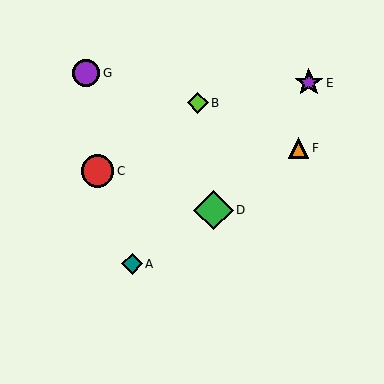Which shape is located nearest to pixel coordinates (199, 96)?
The lime diamond (labeled B) at (198, 103) is nearest to that location.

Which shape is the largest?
The green diamond (labeled D) is the largest.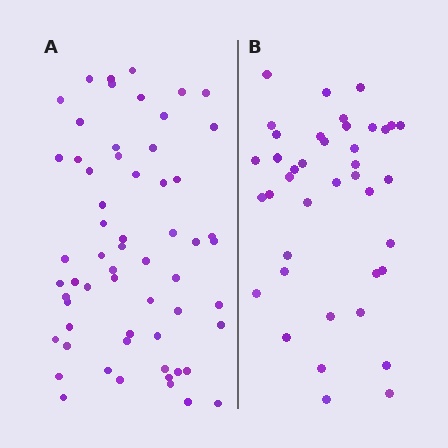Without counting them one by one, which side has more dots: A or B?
Region A (the left region) has more dots.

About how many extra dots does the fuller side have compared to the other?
Region A has approximately 20 more dots than region B.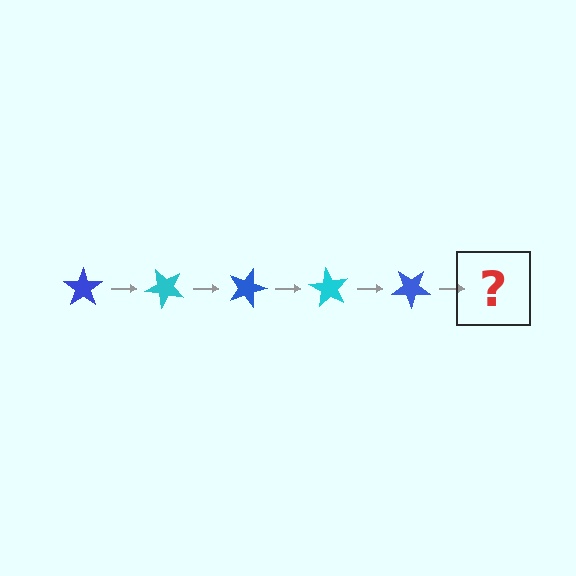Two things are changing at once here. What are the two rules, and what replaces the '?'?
The two rules are that it rotates 45 degrees each step and the color cycles through blue and cyan. The '?' should be a cyan star, rotated 225 degrees from the start.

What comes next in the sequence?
The next element should be a cyan star, rotated 225 degrees from the start.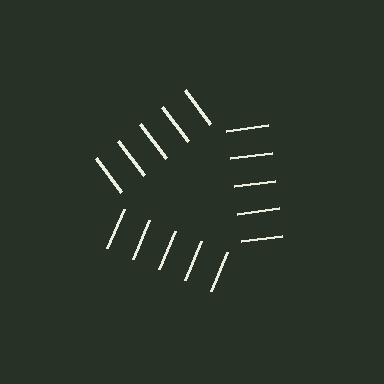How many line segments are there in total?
15 — 5 along each of the 3 edges.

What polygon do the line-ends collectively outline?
An illusory triangle — the line segments terminate on its edges but no continuous stroke is drawn.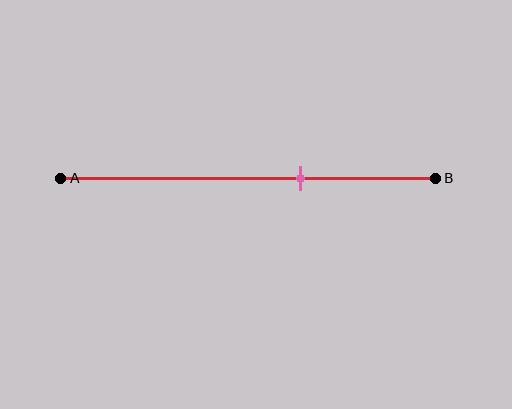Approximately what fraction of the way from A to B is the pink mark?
The pink mark is approximately 65% of the way from A to B.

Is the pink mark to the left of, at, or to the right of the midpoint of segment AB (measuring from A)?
The pink mark is to the right of the midpoint of segment AB.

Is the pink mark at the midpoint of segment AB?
No, the mark is at about 65% from A, not at the 50% midpoint.